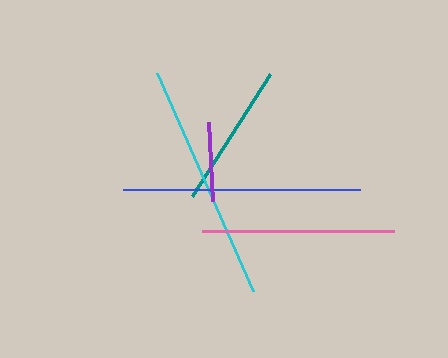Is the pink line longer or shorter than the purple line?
The pink line is longer than the purple line.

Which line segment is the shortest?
The purple line is the shortest at approximately 80 pixels.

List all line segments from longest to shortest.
From longest to shortest: cyan, blue, pink, teal, purple.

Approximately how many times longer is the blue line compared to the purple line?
The blue line is approximately 3.0 times the length of the purple line.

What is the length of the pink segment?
The pink segment is approximately 191 pixels long.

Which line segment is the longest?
The cyan line is the longest at approximately 238 pixels.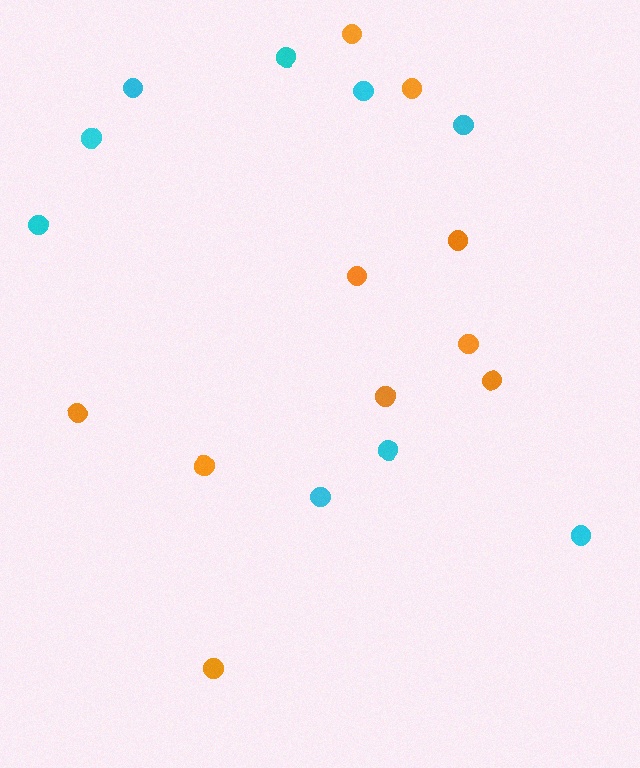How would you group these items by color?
There are 2 groups: one group of orange circles (10) and one group of cyan circles (9).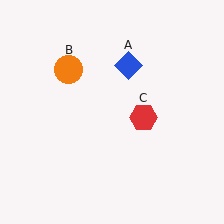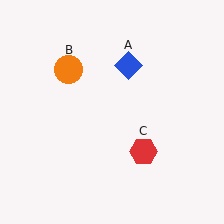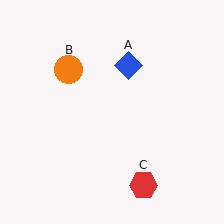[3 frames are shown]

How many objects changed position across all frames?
1 object changed position: red hexagon (object C).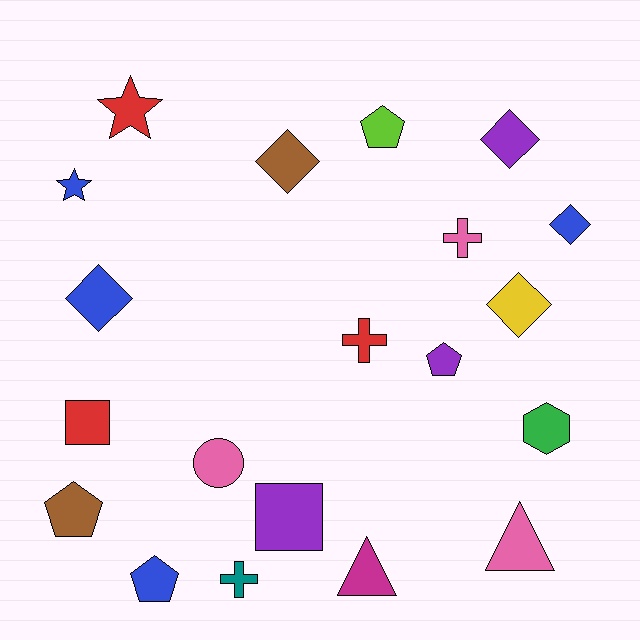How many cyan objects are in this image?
There are no cyan objects.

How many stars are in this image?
There are 2 stars.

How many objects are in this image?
There are 20 objects.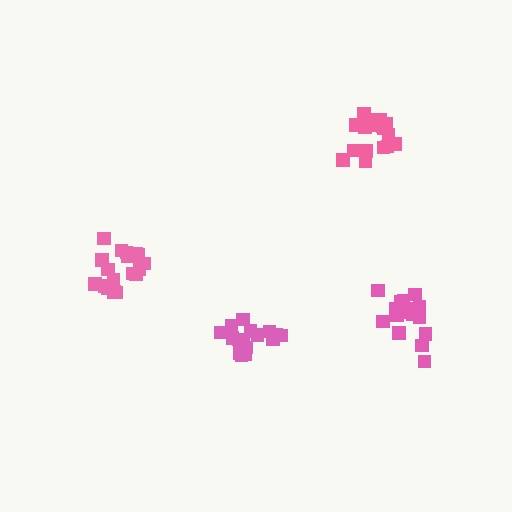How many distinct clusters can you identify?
There are 4 distinct clusters.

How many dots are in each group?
Group 1: 17 dots, Group 2: 18 dots, Group 3: 17 dots, Group 4: 16 dots (68 total).